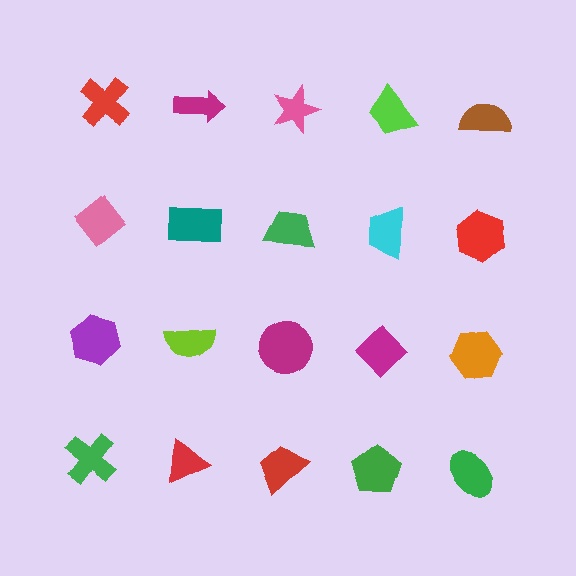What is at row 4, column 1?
A green cross.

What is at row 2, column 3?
A green trapezoid.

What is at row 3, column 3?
A magenta circle.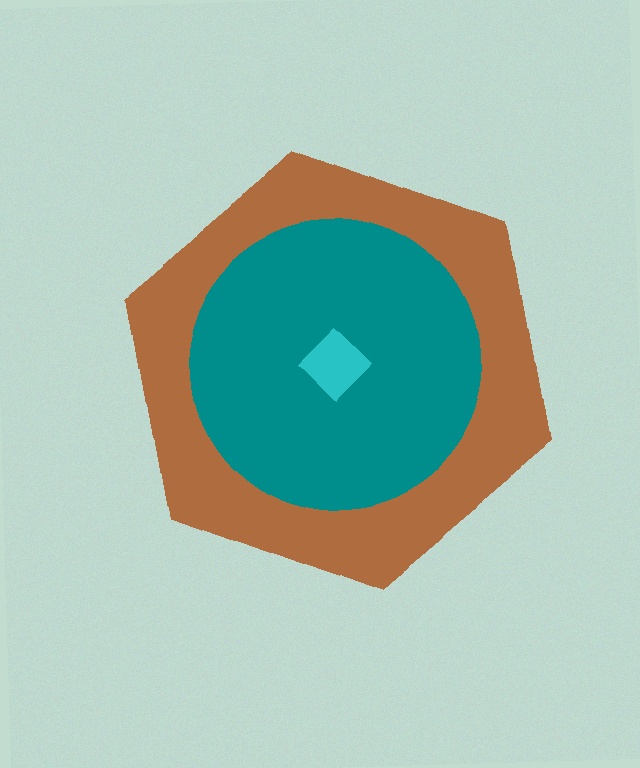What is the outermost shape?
The brown hexagon.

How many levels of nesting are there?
3.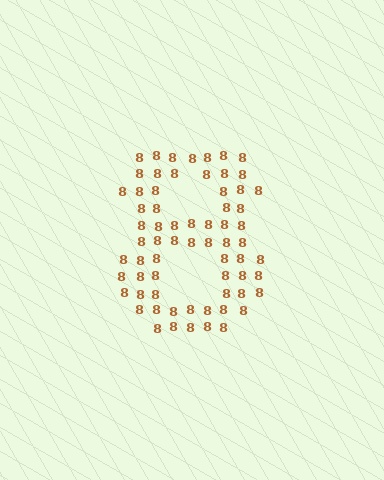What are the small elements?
The small elements are digit 8's.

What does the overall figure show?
The overall figure shows the digit 8.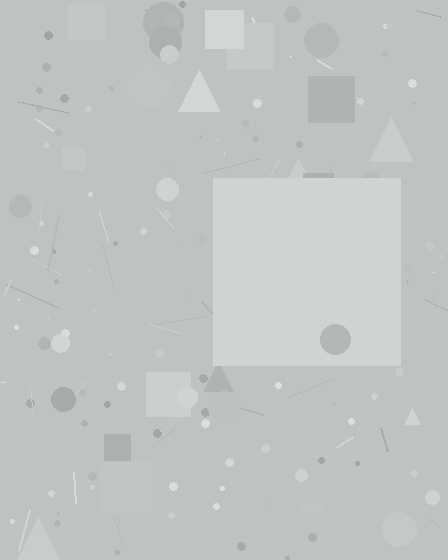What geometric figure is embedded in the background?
A square is embedded in the background.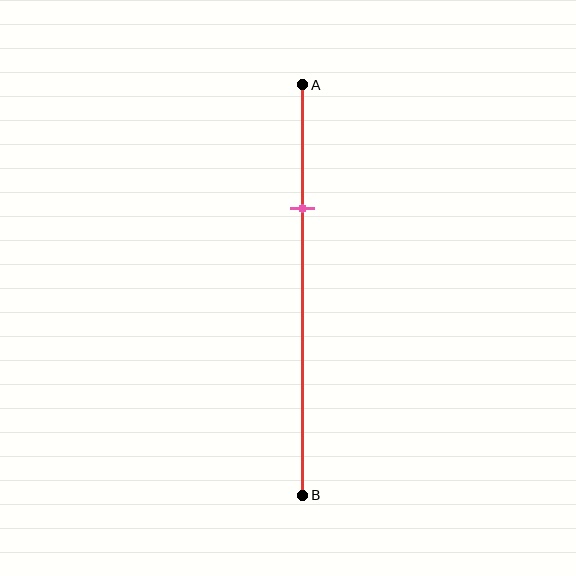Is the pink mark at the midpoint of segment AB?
No, the mark is at about 30% from A, not at the 50% midpoint.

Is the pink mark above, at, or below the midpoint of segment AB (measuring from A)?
The pink mark is above the midpoint of segment AB.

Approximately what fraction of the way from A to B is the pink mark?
The pink mark is approximately 30% of the way from A to B.